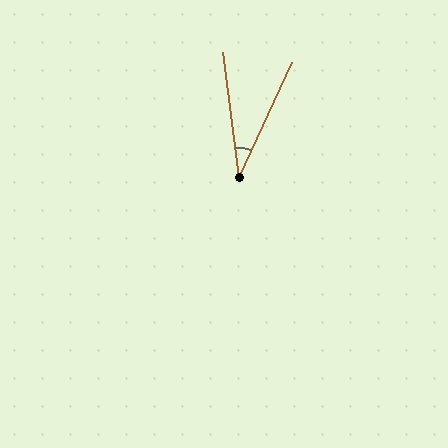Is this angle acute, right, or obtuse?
It is acute.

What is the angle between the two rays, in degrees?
Approximately 32 degrees.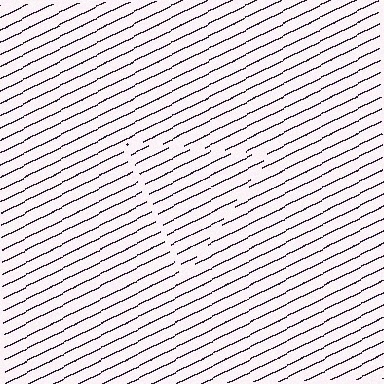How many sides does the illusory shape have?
3 sides — the line-ends trace a triangle.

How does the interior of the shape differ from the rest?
The interior of the shape contains the same grating, shifted by half a period — the contour is defined by the phase discontinuity where line-ends from the inner and outer gratings abut.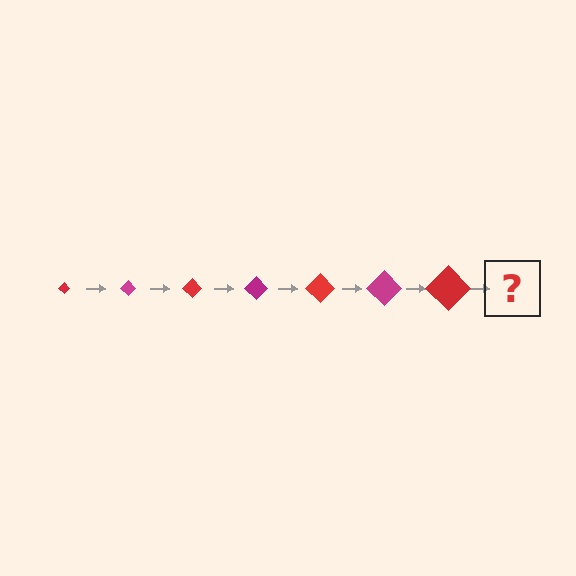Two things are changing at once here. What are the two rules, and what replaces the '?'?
The two rules are that the diamond grows larger each step and the color cycles through red and magenta. The '?' should be a magenta diamond, larger than the previous one.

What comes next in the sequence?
The next element should be a magenta diamond, larger than the previous one.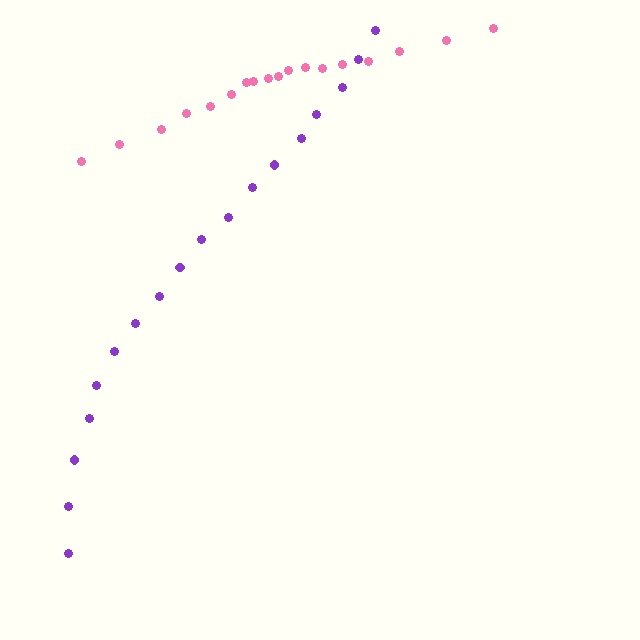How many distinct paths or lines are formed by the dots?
There are 2 distinct paths.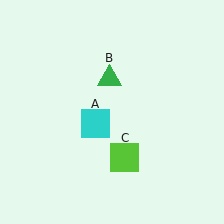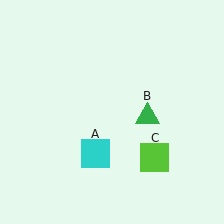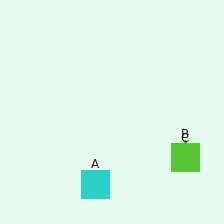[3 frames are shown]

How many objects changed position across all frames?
3 objects changed position: cyan square (object A), green triangle (object B), lime square (object C).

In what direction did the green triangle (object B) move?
The green triangle (object B) moved down and to the right.